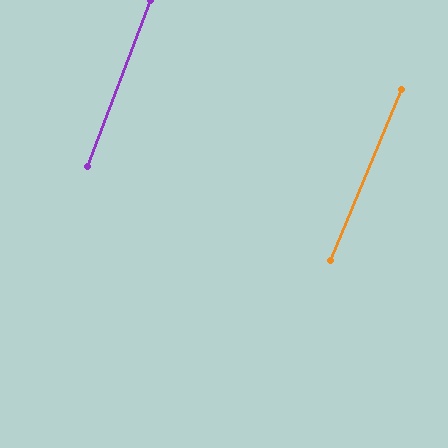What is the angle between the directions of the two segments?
Approximately 2 degrees.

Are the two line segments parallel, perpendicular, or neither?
Parallel — their directions differ by only 1.7°.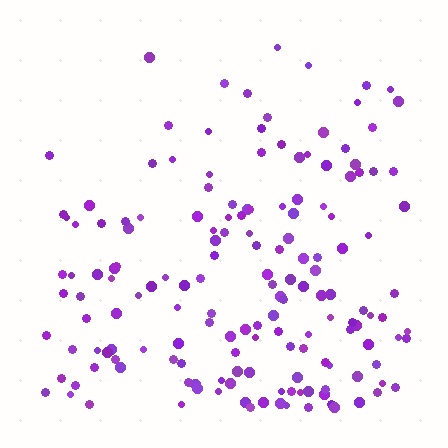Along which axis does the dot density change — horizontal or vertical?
Vertical.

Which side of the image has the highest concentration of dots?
The bottom.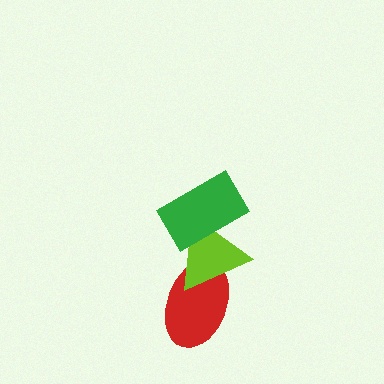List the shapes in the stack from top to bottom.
From top to bottom: the green rectangle, the lime triangle, the red ellipse.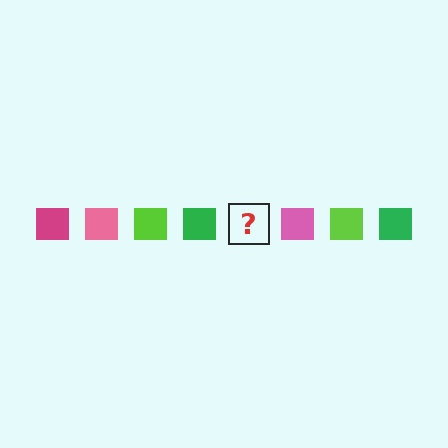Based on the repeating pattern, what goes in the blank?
The blank should be a magenta square.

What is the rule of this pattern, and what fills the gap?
The rule is that the pattern cycles through magenta, pink, lime, green squares. The gap should be filled with a magenta square.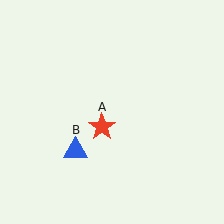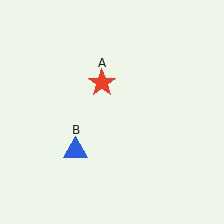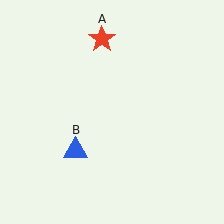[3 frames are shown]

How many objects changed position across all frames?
1 object changed position: red star (object A).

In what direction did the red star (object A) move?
The red star (object A) moved up.